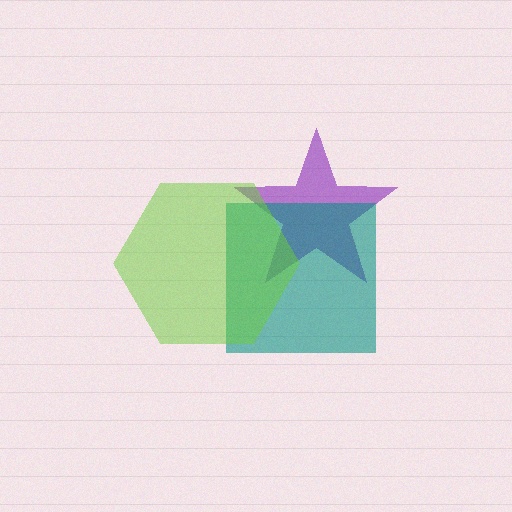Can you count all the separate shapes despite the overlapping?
Yes, there are 3 separate shapes.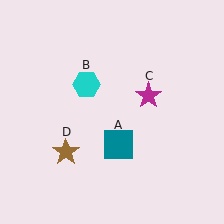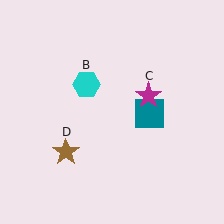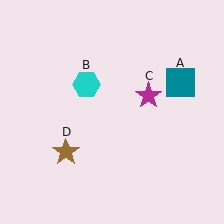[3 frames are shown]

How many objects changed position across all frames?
1 object changed position: teal square (object A).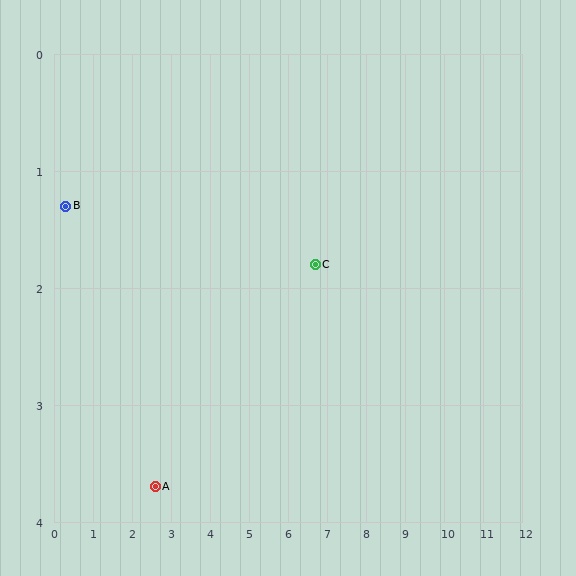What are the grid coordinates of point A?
Point A is at approximately (2.6, 3.7).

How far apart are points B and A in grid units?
Points B and A are about 3.3 grid units apart.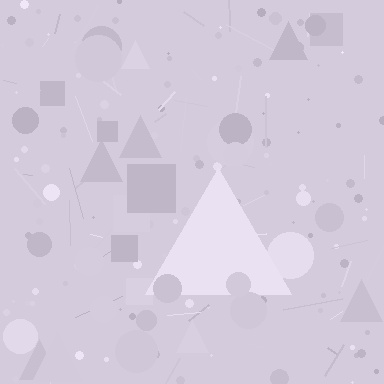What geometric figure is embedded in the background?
A triangle is embedded in the background.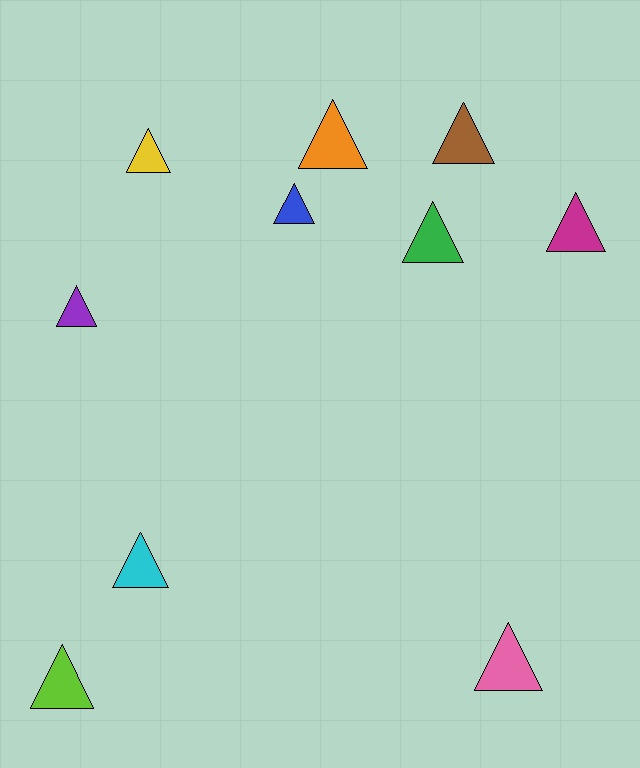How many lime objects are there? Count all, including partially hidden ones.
There is 1 lime object.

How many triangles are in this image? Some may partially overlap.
There are 10 triangles.